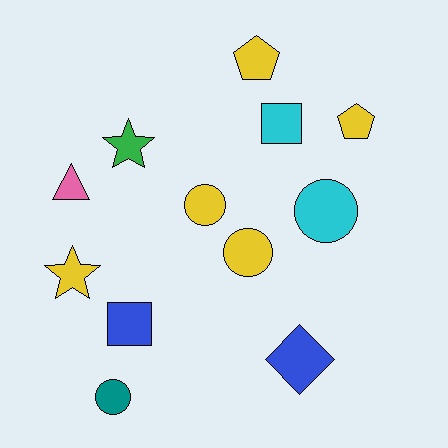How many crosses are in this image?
There are no crosses.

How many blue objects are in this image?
There are 2 blue objects.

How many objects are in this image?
There are 12 objects.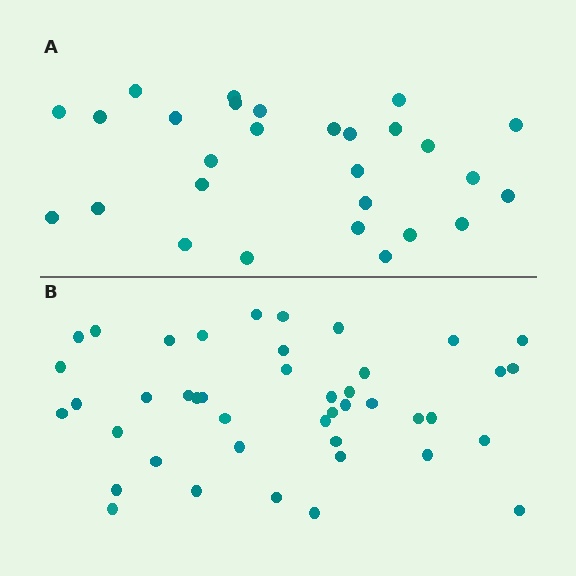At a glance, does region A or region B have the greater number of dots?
Region B (the bottom region) has more dots.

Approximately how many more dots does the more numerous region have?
Region B has approximately 15 more dots than region A.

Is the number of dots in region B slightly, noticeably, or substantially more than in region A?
Region B has substantially more. The ratio is roughly 1.5 to 1.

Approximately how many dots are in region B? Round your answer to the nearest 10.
About 40 dots. (The exact count is 43, which rounds to 40.)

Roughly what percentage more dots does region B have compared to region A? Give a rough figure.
About 55% more.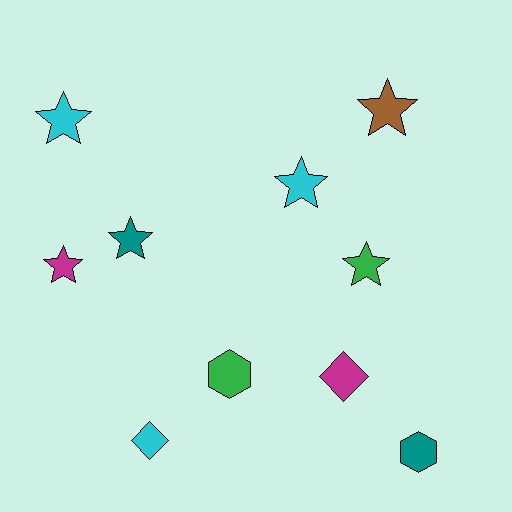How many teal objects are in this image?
There are 2 teal objects.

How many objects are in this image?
There are 10 objects.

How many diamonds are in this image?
There are 2 diamonds.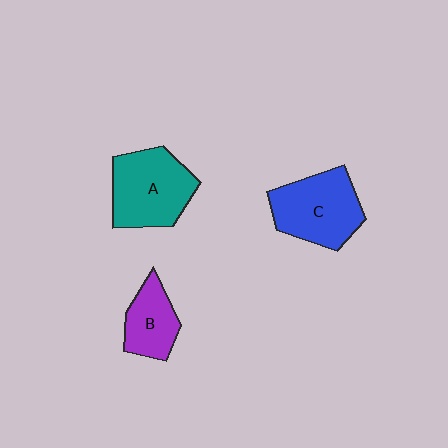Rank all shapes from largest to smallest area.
From largest to smallest: A (teal), C (blue), B (purple).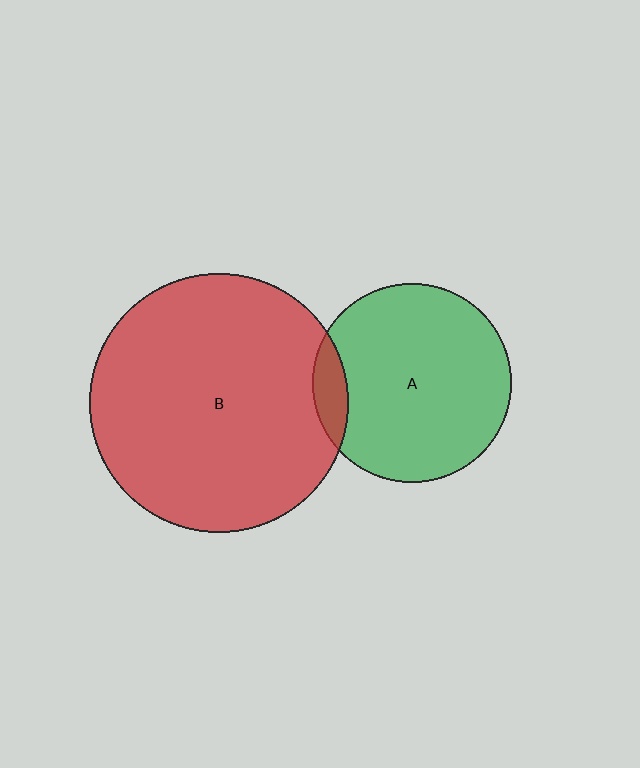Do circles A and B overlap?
Yes.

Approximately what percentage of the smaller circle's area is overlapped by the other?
Approximately 10%.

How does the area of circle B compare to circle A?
Approximately 1.7 times.